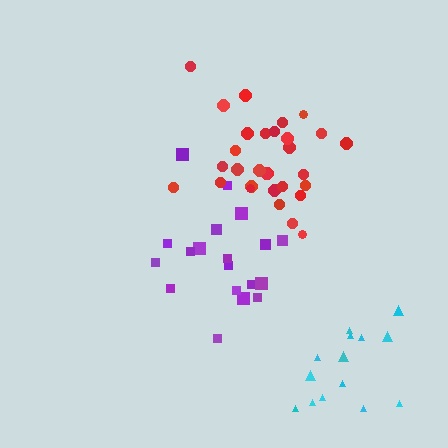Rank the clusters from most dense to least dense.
red, purple, cyan.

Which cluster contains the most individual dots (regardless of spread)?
Red (30).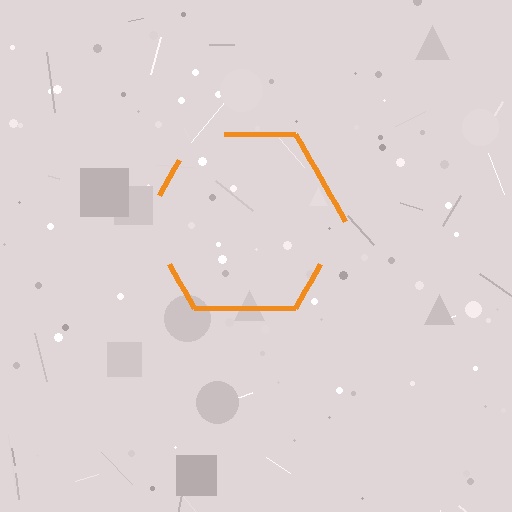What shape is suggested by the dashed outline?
The dashed outline suggests a hexagon.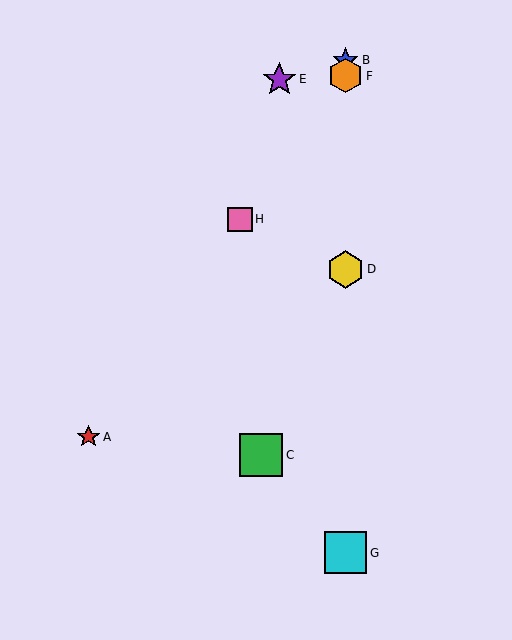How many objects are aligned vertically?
4 objects (B, D, F, G) are aligned vertically.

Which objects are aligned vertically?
Objects B, D, F, G are aligned vertically.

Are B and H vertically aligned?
No, B is at x≈346 and H is at x≈240.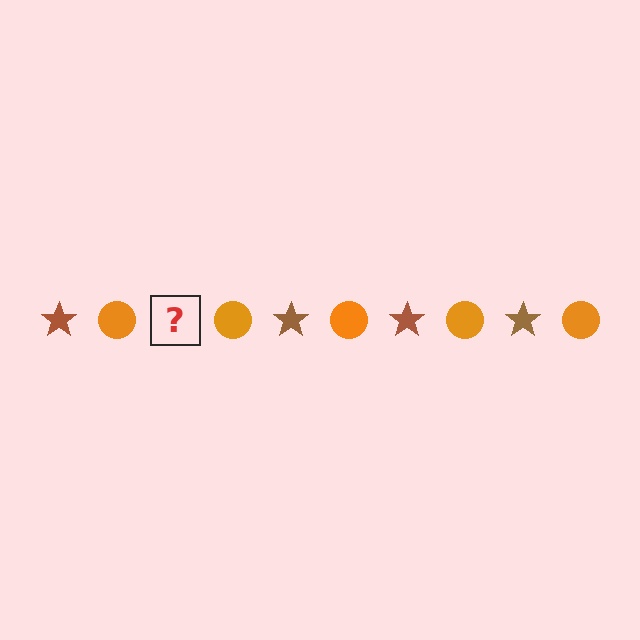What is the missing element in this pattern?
The missing element is a brown star.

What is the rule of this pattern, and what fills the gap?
The rule is that the pattern alternates between brown star and orange circle. The gap should be filled with a brown star.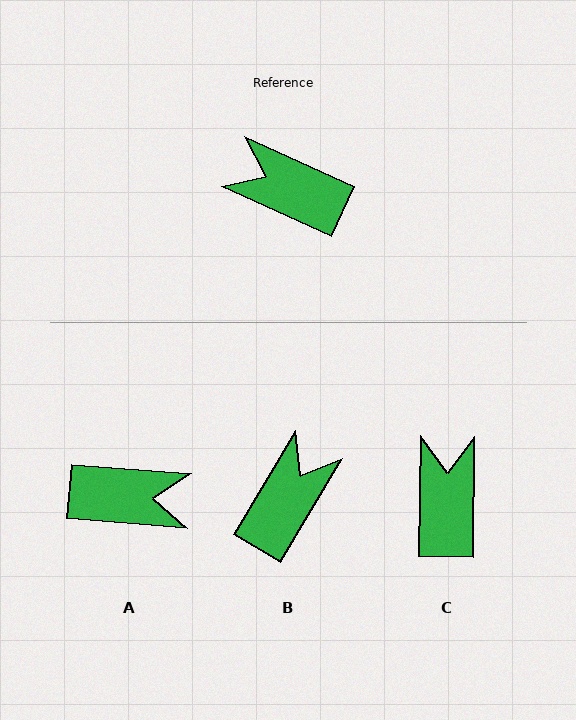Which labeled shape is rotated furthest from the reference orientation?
A, about 160 degrees away.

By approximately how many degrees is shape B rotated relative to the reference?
Approximately 96 degrees clockwise.